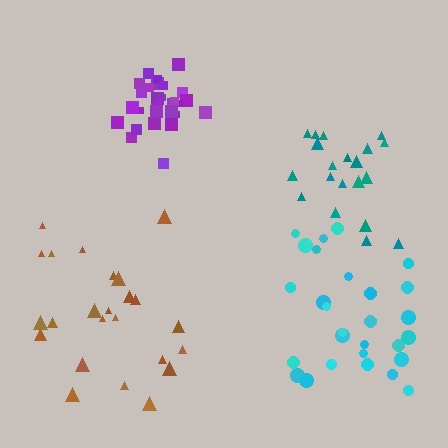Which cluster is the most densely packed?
Purple.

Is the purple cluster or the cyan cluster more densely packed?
Purple.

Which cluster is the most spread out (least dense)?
Brown.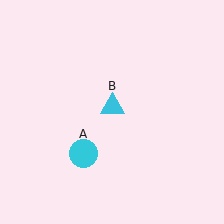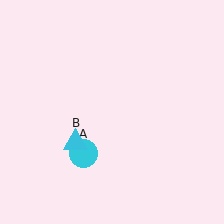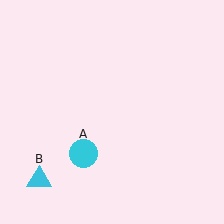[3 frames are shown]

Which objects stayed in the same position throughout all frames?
Cyan circle (object A) remained stationary.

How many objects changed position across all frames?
1 object changed position: cyan triangle (object B).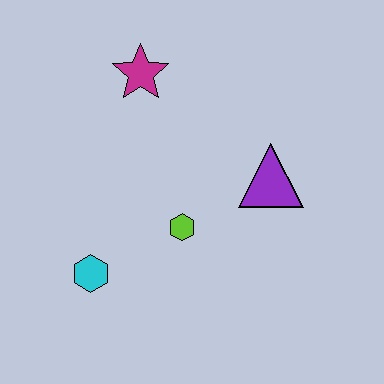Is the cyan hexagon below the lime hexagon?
Yes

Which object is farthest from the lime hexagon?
The magenta star is farthest from the lime hexagon.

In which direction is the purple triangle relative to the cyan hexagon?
The purple triangle is to the right of the cyan hexagon.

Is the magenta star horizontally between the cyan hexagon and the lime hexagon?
Yes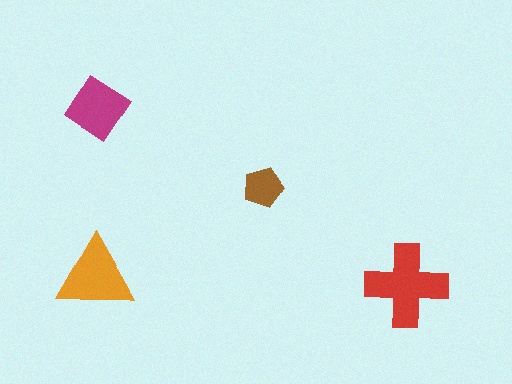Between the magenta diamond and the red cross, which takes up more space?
The red cross.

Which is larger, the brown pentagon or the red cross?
The red cross.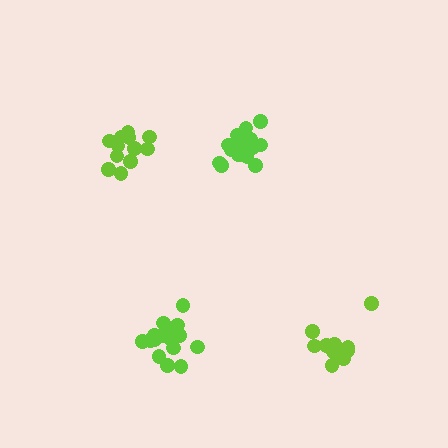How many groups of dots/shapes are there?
There are 4 groups.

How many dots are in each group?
Group 1: 13 dots, Group 2: 17 dots, Group 3: 18 dots, Group 4: 12 dots (60 total).